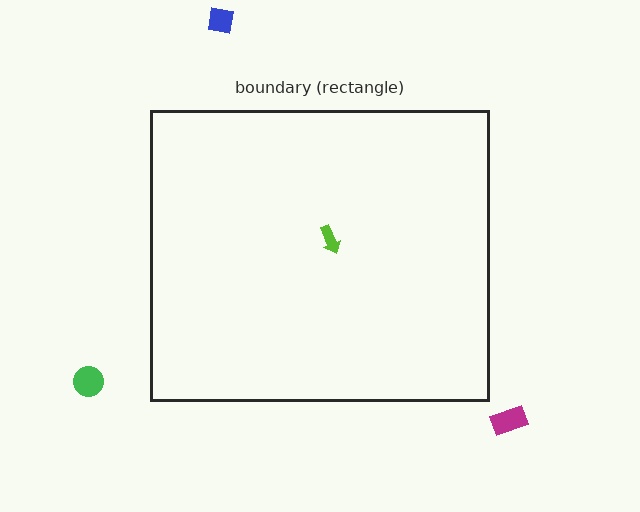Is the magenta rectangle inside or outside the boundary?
Outside.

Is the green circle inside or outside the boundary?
Outside.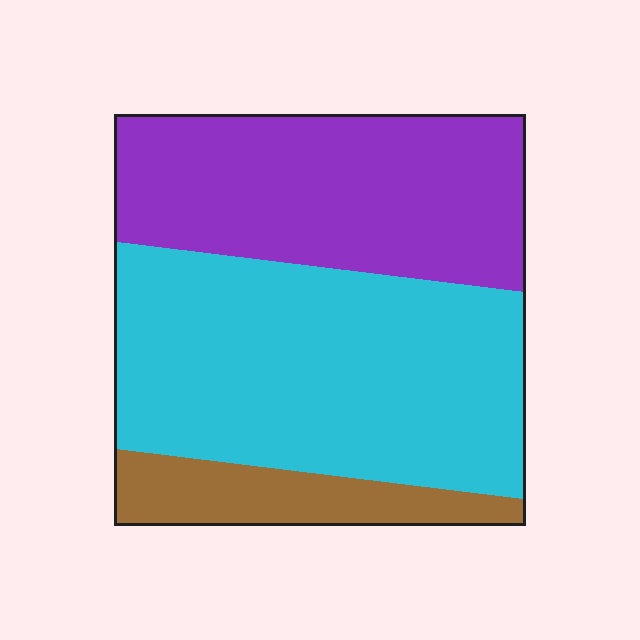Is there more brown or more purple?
Purple.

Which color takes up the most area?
Cyan, at roughly 50%.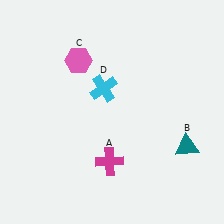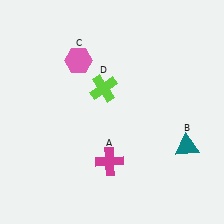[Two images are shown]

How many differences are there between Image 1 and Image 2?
There is 1 difference between the two images.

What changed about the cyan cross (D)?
In Image 1, D is cyan. In Image 2, it changed to lime.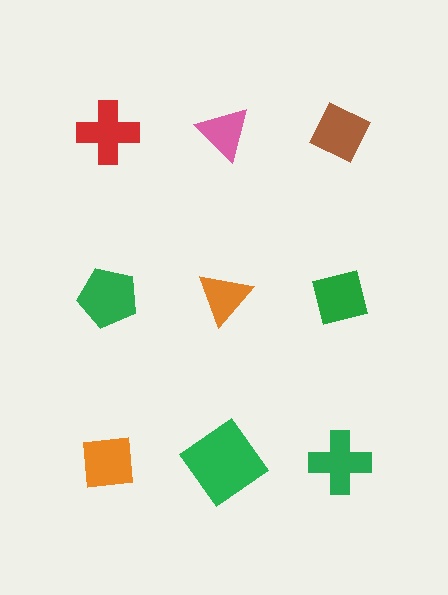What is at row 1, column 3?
A brown diamond.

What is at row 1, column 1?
A red cross.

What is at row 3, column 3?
A green cross.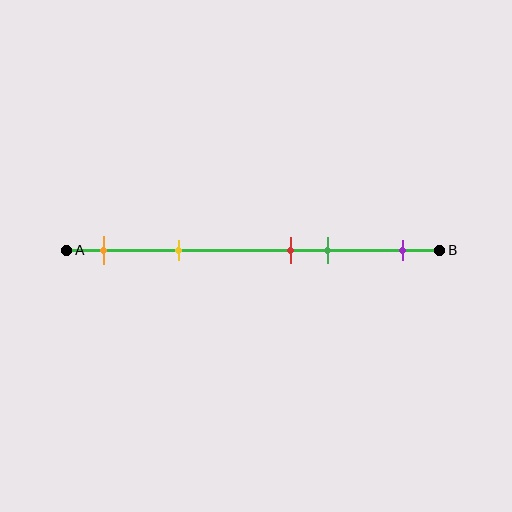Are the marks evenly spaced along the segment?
No, the marks are not evenly spaced.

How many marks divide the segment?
There are 5 marks dividing the segment.